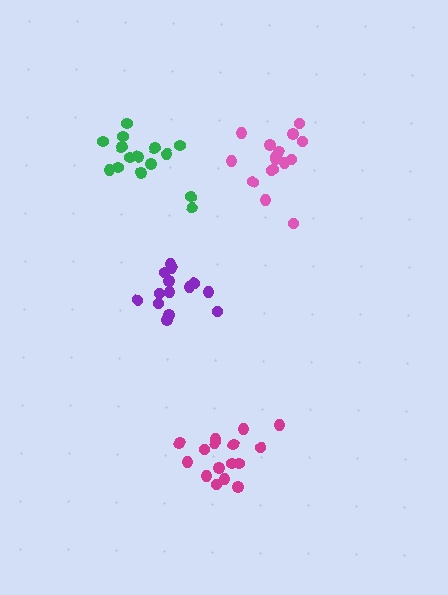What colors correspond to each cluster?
The clusters are colored: pink, magenta, purple, green.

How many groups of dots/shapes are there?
There are 4 groups.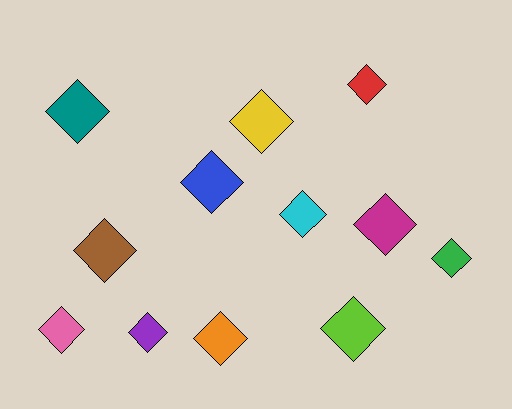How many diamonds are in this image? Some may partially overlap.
There are 12 diamonds.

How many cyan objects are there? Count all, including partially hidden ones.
There is 1 cyan object.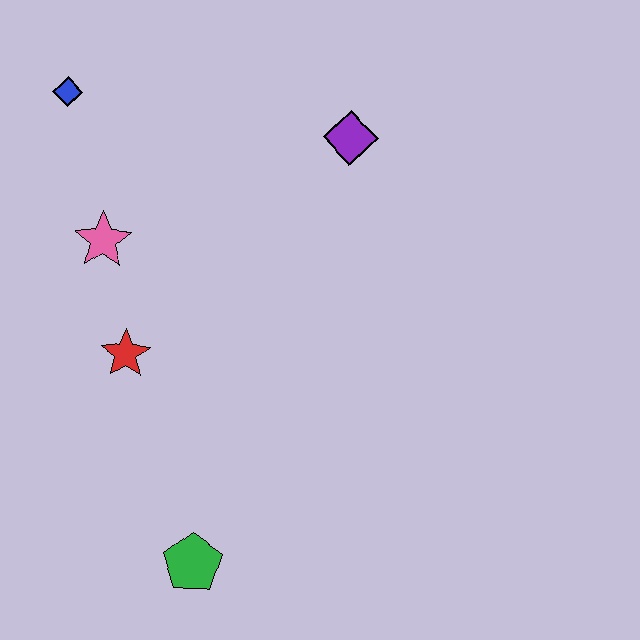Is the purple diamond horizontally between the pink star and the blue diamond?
No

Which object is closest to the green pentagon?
The red star is closest to the green pentagon.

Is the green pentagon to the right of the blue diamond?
Yes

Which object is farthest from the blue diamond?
The green pentagon is farthest from the blue diamond.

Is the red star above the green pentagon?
Yes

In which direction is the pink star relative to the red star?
The pink star is above the red star.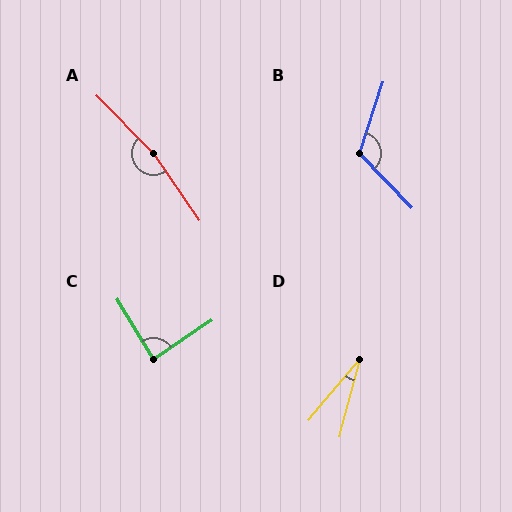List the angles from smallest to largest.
D (25°), C (87°), B (118°), A (170°).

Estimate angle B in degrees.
Approximately 118 degrees.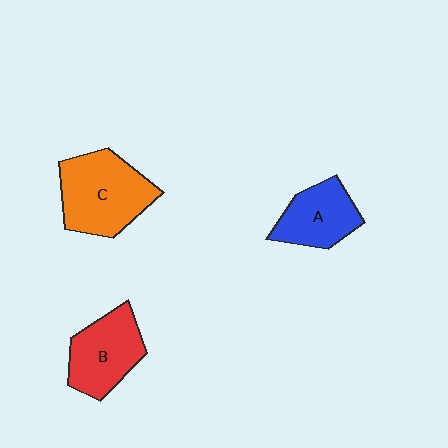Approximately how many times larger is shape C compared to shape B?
Approximately 1.3 times.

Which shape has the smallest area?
Shape A (blue).